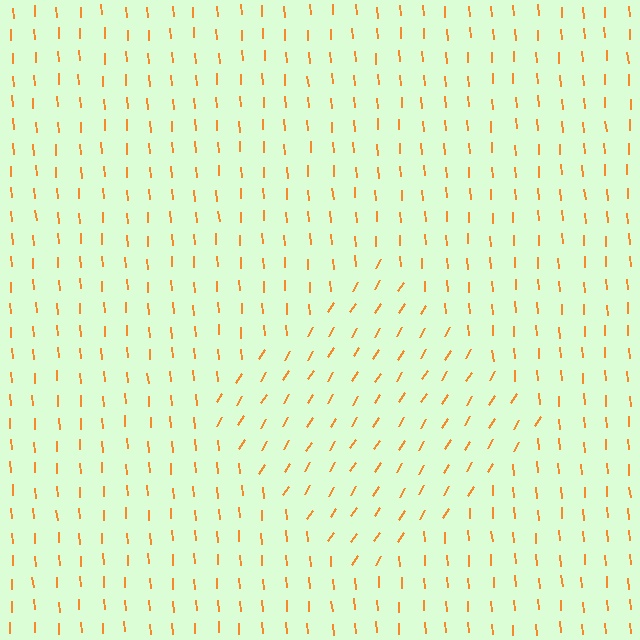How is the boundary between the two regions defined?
The boundary is defined purely by a change in line orientation (approximately 36 degrees difference). All lines are the same color and thickness.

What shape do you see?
I see a diamond.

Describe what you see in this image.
The image is filled with small orange line segments. A diamond region in the image has lines oriented differently from the surrounding lines, creating a visible texture boundary.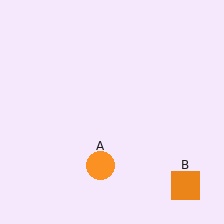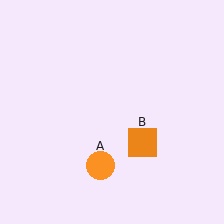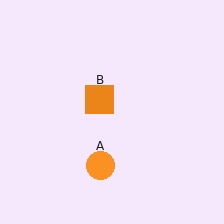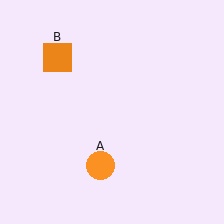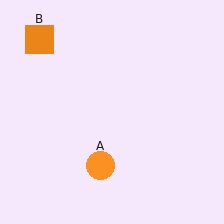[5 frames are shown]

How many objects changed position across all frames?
1 object changed position: orange square (object B).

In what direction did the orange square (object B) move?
The orange square (object B) moved up and to the left.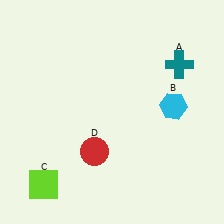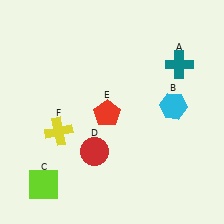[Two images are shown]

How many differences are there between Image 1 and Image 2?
There are 2 differences between the two images.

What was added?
A red pentagon (E), a yellow cross (F) were added in Image 2.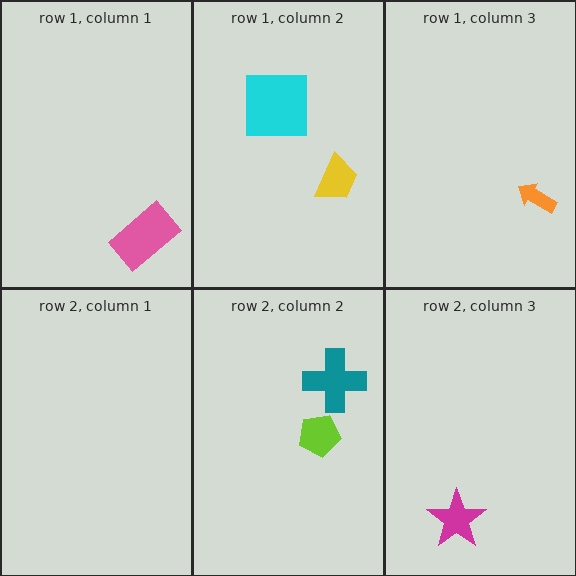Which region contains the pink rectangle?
The row 1, column 1 region.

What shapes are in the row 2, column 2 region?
The teal cross, the lime pentagon.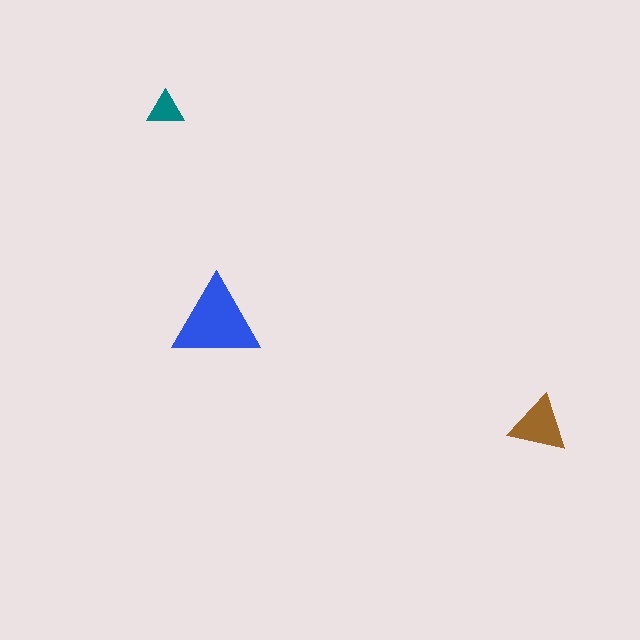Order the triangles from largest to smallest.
the blue one, the brown one, the teal one.